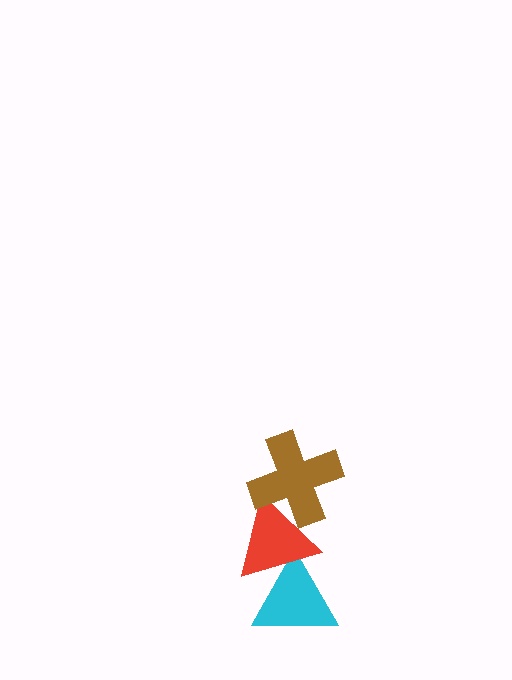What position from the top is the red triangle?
The red triangle is 2nd from the top.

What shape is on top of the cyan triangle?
The red triangle is on top of the cyan triangle.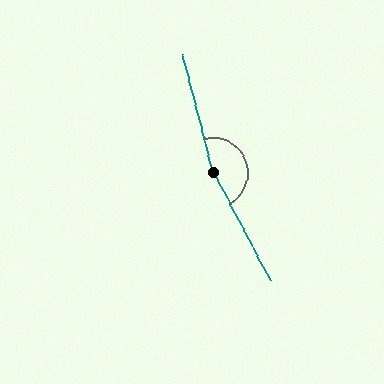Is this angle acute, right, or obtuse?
It is obtuse.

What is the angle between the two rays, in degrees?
Approximately 166 degrees.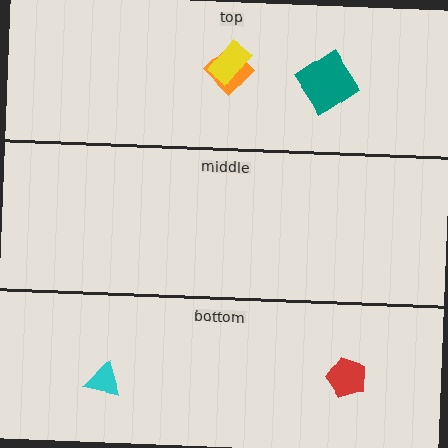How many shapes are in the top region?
3.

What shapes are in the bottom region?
The cyan triangle, the red pentagon.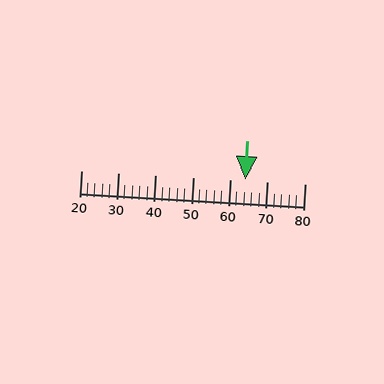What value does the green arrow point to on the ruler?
The green arrow points to approximately 64.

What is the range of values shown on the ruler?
The ruler shows values from 20 to 80.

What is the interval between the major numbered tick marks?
The major tick marks are spaced 10 units apart.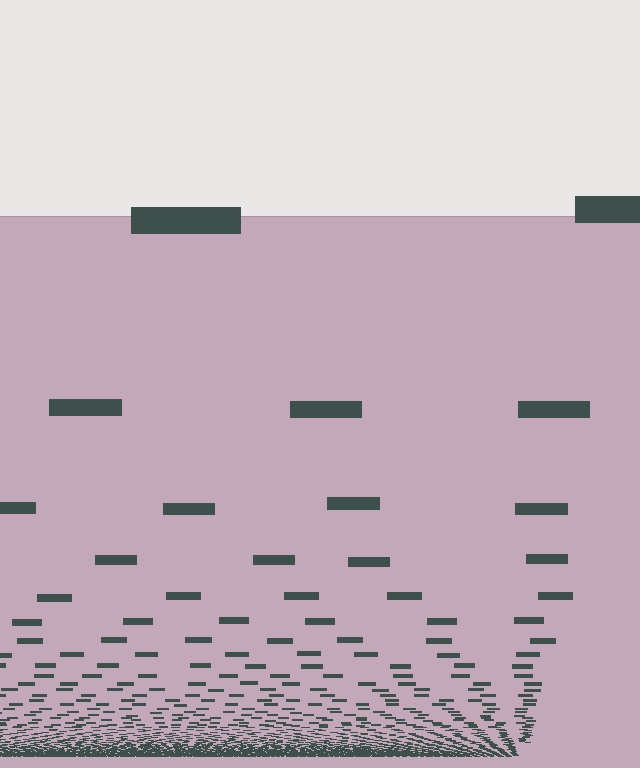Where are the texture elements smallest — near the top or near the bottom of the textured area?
Near the bottom.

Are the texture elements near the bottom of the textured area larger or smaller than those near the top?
Smaller. The gradient is inverted — elements near the bottom are smaller and denser.